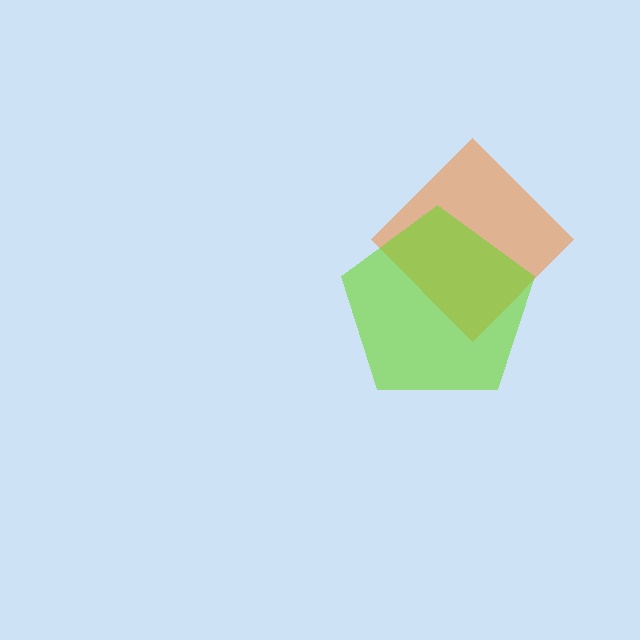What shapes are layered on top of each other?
The layered shapes are: an orange diamond, a lime pentagon.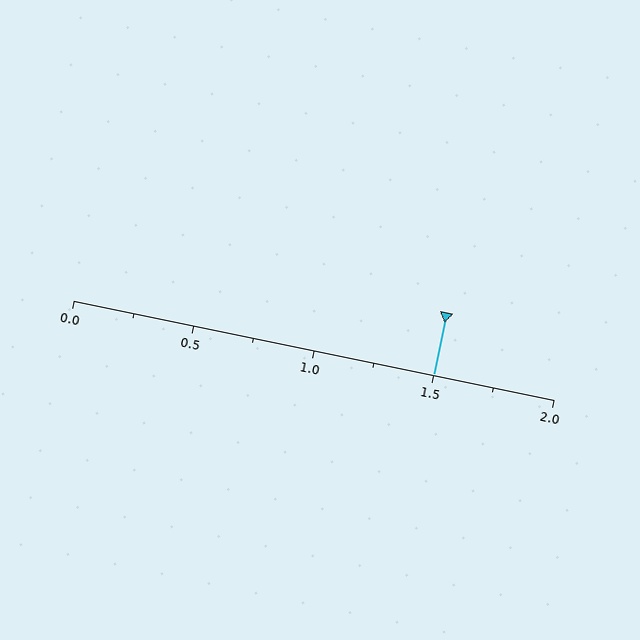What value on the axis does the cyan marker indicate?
The marker indicates approximately 1.5.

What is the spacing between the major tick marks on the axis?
The major ticks are spaced 0.5 apart.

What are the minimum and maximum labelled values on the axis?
The axis runs from 0.0 to 2.0.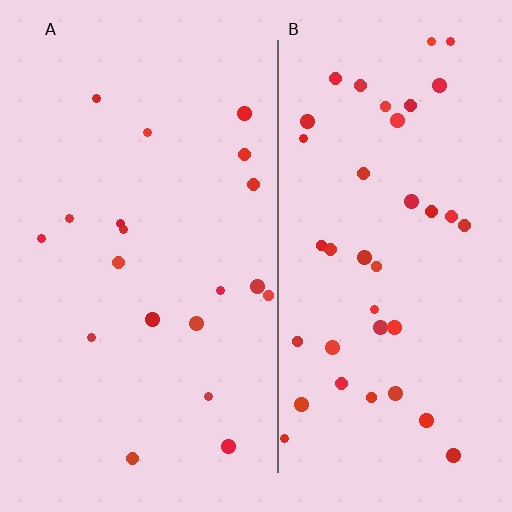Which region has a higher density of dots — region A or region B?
B (the right).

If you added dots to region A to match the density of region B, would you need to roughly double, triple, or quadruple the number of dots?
Approximately double.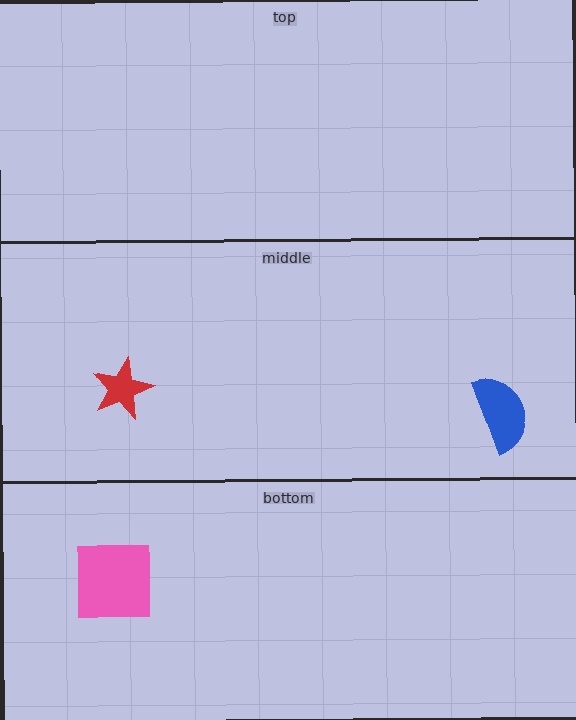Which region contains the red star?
The middle region.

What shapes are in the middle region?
The blue semicircle, the red star.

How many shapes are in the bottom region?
1.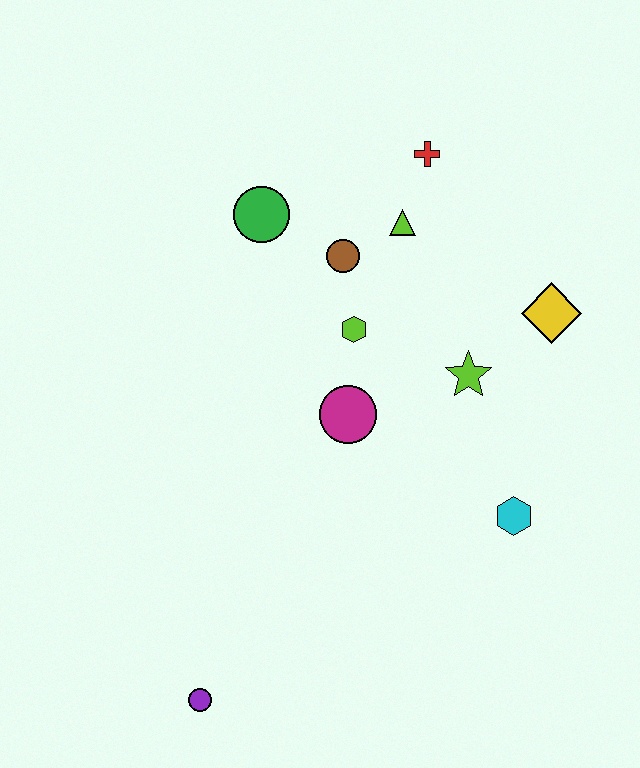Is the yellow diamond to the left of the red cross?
No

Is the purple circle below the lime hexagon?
Yes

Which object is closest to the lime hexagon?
The brown circle is closest to the lime hexagon.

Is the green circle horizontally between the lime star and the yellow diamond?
No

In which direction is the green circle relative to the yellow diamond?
The green circle is to the left of the yellow diamond.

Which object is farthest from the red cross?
The purple circle is farthest from the red cross.